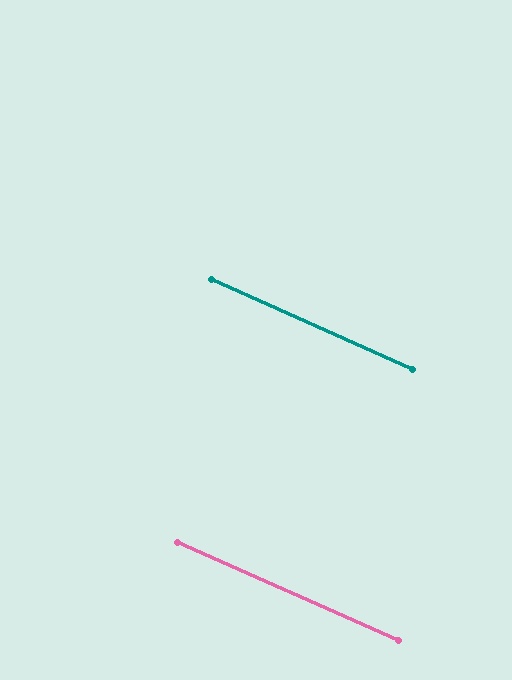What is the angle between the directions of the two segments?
Approximately 0 degrees.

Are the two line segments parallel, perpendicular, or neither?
Parallel — their directions differ by only 0.3°.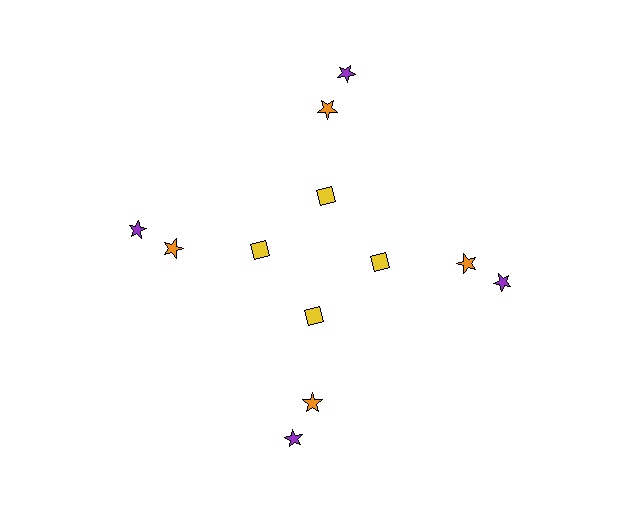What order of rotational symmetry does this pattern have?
This pattern has 4-fold rotational symmetry.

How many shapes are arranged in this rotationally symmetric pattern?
There are 12 shapes, arranged in 4 groups of 3.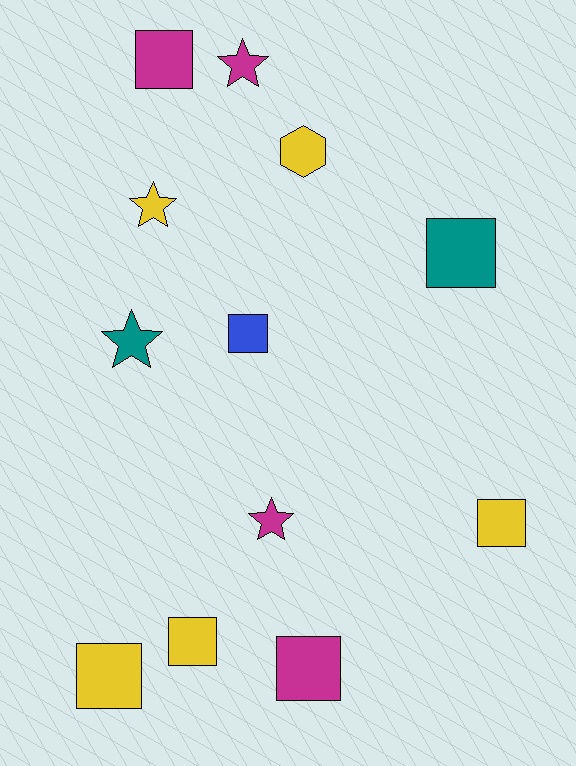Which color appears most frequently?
Yellow, with 5 objects.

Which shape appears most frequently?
Square, with 7 objects.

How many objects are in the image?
There are 12 objects.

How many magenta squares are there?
There are 2 magenta squares.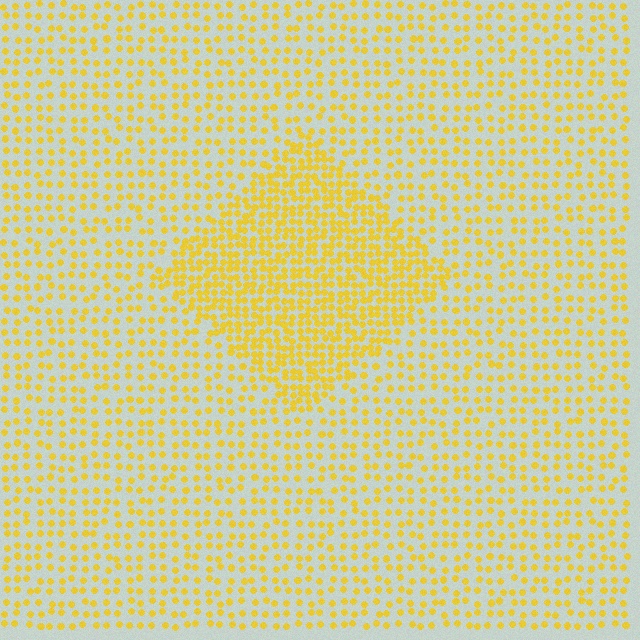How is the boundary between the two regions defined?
The boundary is defined by a change in element density (approximately 2.1x ratio). All elements are the same color, size, and shape.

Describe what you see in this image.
The image contains small yellow elements arranged at two different densities. A diamond-shaped region is visible where the elements are more densely packed than the surrounding area.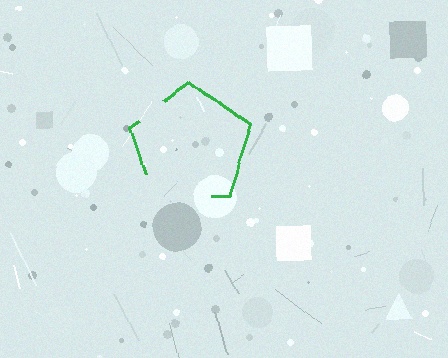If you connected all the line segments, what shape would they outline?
They would outline a pentagon.